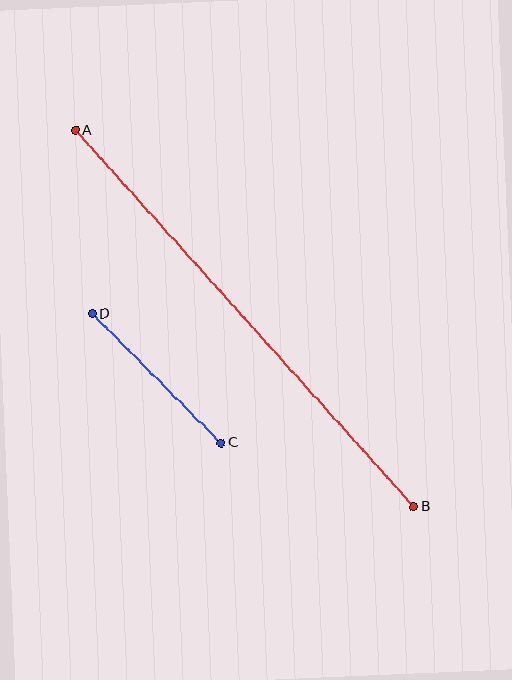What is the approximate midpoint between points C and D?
The midpoint is at approximately (157, 378) pixels.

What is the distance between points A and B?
The distance is approximately 506 pixels.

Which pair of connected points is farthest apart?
Points A and B are farthest apart.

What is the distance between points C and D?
The distance is approximately 183 pixels.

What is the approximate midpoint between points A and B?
The midpoint is at approximately (245, 318) pixels.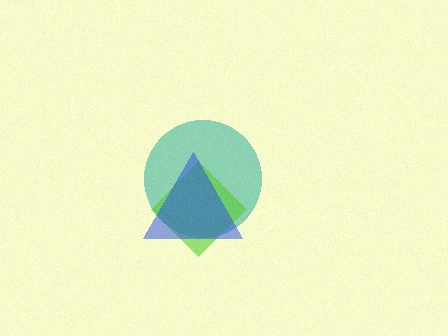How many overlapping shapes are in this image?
There are 3 overlapping shapes in the image.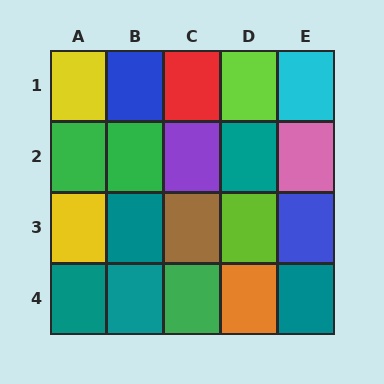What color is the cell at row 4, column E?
Teal.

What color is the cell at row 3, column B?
Teal.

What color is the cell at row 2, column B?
Green.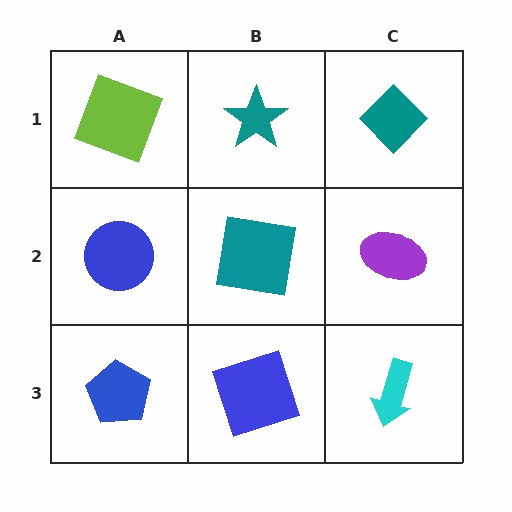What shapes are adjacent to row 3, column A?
A blue circle (row 2, column A), a blue square (row 3, column B).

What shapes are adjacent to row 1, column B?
A teal square (row 2, column B), a lime square (row 1, column A), a teal diamond (row 1, column C).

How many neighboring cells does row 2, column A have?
3.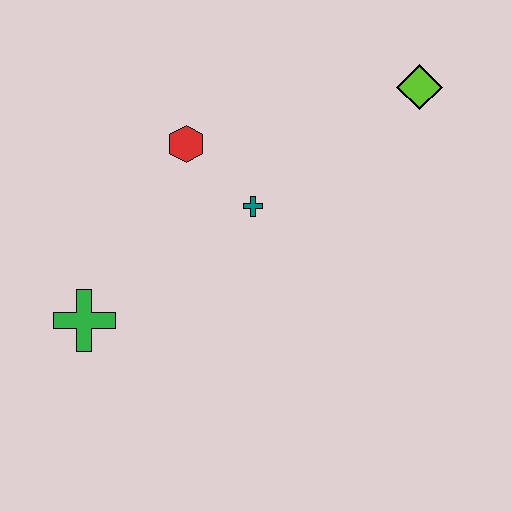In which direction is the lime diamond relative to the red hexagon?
The lime diamond is to the right of the red hexagon.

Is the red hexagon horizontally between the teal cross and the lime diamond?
No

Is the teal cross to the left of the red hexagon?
No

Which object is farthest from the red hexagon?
The lime diamond is farthest from the red hexagon.